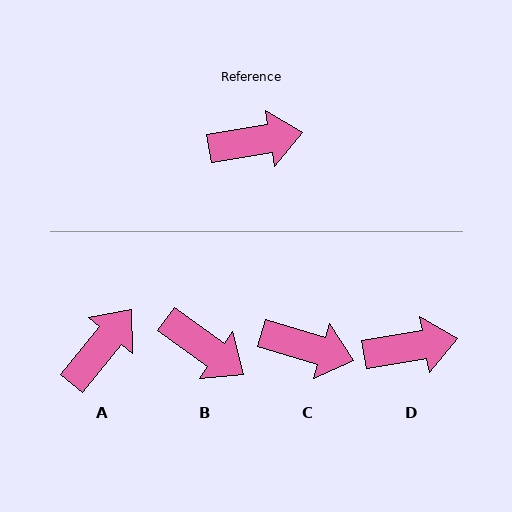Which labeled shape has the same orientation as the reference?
D.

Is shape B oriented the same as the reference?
No, it is off by about 45 degrees.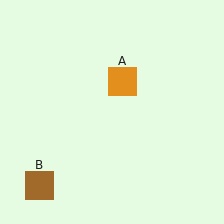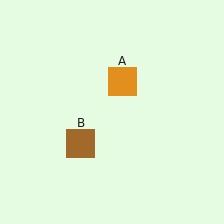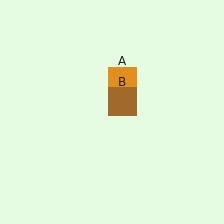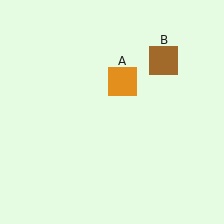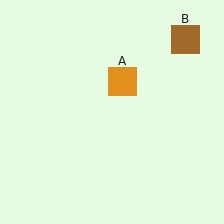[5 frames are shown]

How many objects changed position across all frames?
1 object changed position: brown square (object B).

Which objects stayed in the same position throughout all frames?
Orange square (object A) remained stationary.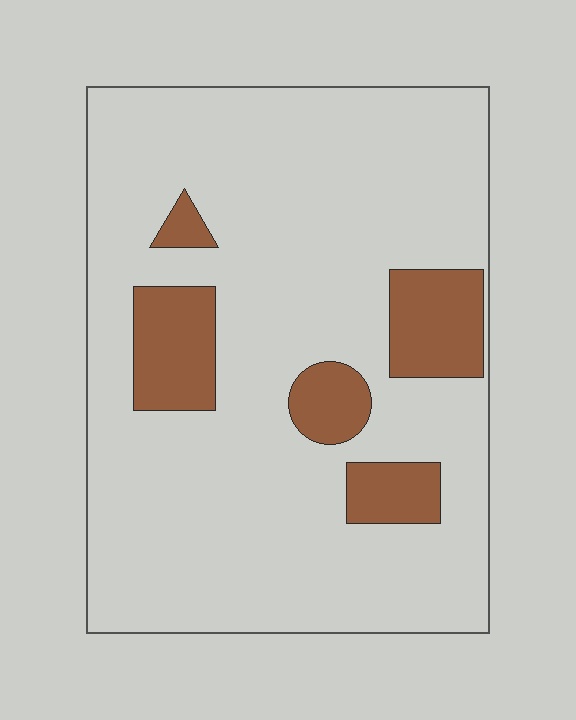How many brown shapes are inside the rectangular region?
5.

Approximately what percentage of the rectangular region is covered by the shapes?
Approximately 15%.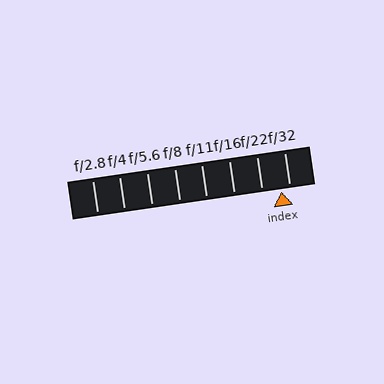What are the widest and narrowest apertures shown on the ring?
The widest aperture shown is f/2.8 and the narrowest is f/32.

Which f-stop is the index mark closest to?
The index mark is closest to f/32.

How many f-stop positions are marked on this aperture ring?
There are 8 f-stop positions marked.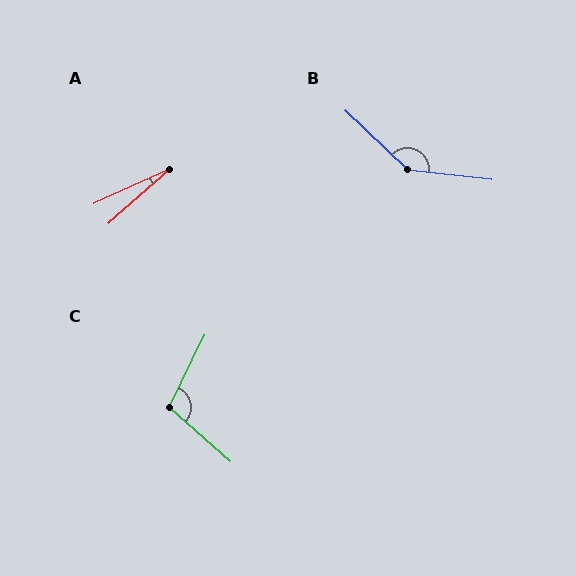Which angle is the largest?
B, at approximately 143 degrees.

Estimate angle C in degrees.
Approximately 105 degrees.